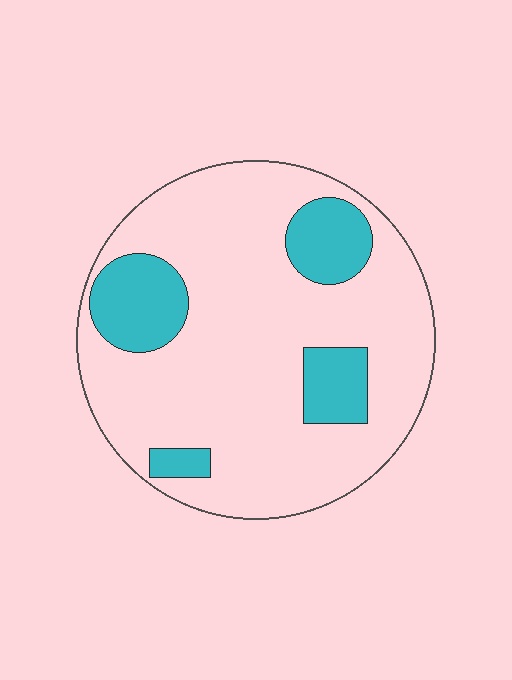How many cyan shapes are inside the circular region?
4.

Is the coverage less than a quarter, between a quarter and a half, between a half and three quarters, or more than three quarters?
Less than a quarter.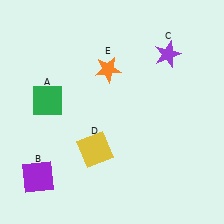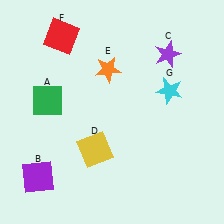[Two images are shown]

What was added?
A red square (F), a cyan star (G) were added in Image 2.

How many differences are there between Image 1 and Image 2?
There are 2 differences between the two images.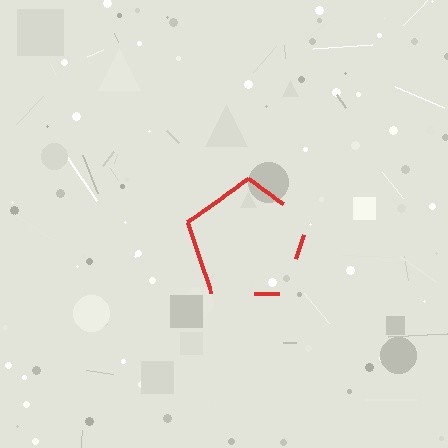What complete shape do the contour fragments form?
The contour fragments form a pentagon.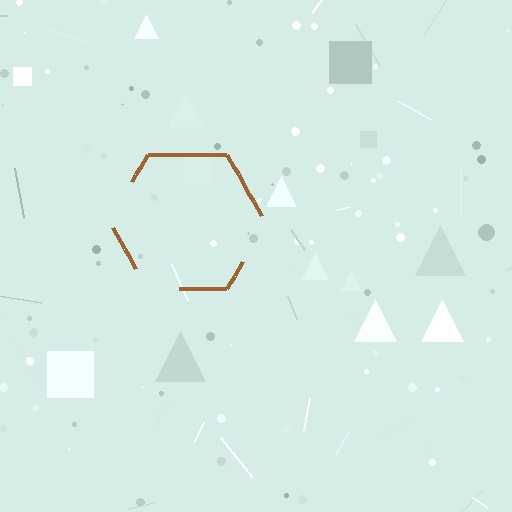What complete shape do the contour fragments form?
The contour fragments form a hexagon.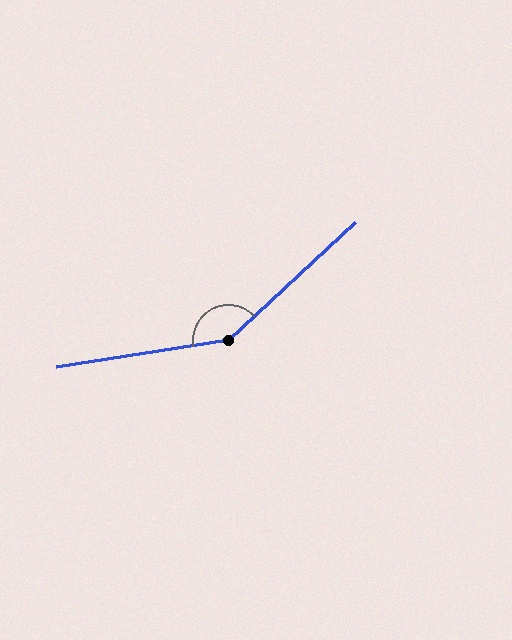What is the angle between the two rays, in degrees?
Approximately 146 degrees.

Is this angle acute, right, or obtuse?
It is obtuse.